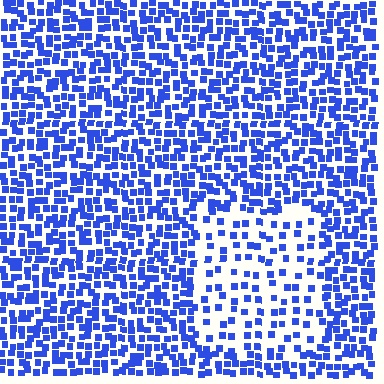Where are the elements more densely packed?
The elements are more densely packed outside the rectangle boundary.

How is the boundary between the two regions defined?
The boundary is defined by a change in element density (approximately 2.2x ratio). All elements are the same color, size, and shape.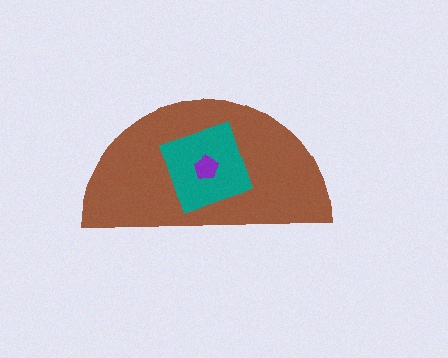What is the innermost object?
The purple pentagon.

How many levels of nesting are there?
3.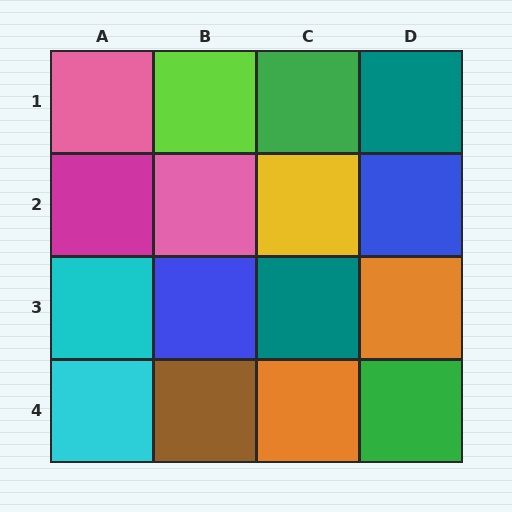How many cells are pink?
2 cells are pink.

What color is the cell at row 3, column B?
Blue.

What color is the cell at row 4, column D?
Green.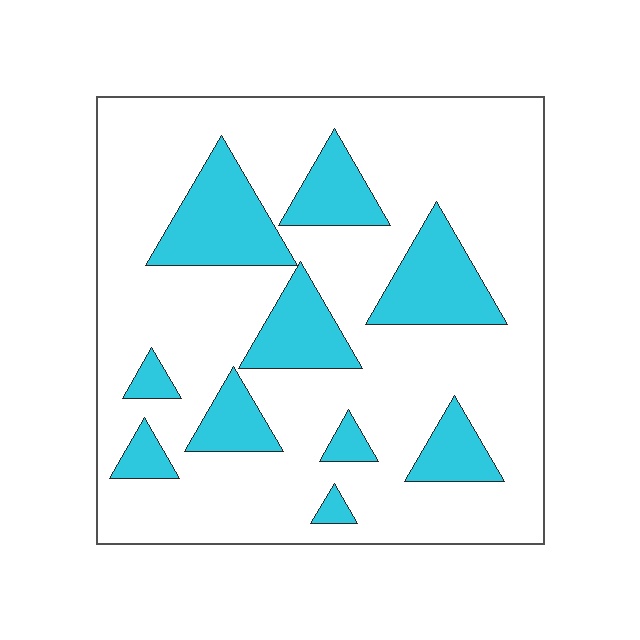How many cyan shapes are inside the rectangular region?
10.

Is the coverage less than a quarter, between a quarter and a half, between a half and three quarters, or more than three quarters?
Less than a quarter.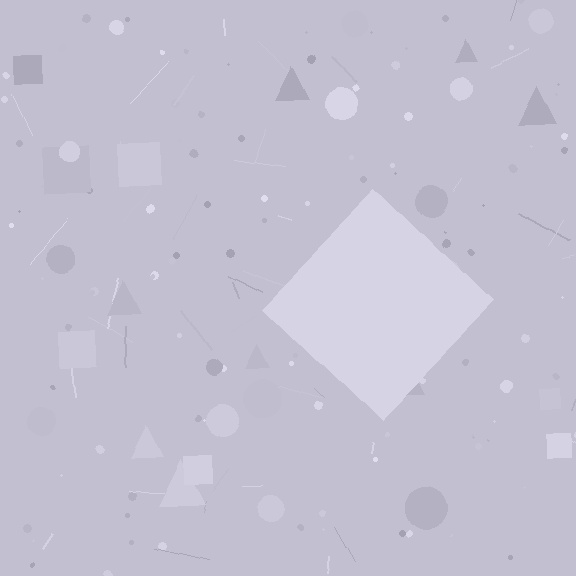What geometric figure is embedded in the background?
A diamond is embedded in the background.